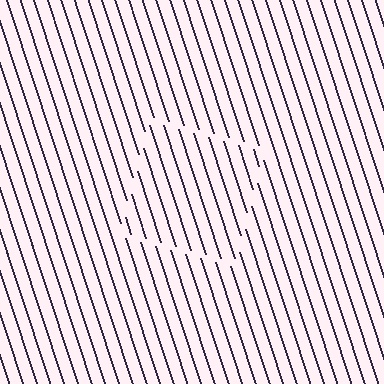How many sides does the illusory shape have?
4 sides — the line-ends trace a square.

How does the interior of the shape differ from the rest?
The interior of the shape contains the same grating, shifted by half a period — the contour is defined by the phase discontinuity where line-ends from the inner and outer gratings abut.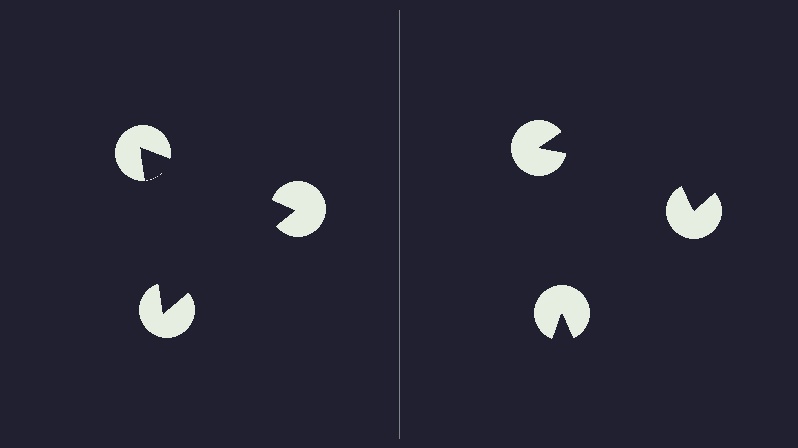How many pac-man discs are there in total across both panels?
6 — 3 on each side.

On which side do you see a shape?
An illusory triangle appears on the left side. On the right side the wedge cuts are rotated, so no coherent shape forms.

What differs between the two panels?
The pac-man discs are positioned identically on both sides; only the wedge orientations differ. On the left they align to a triangle; on the right they are misaligned.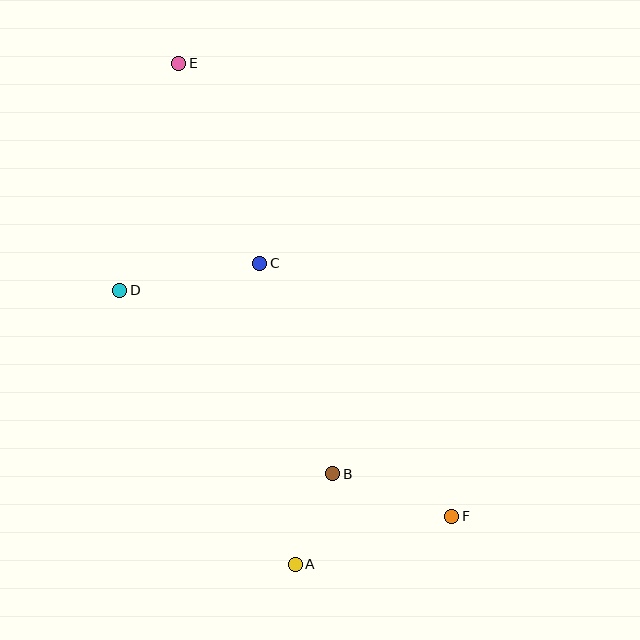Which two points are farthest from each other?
Points E and F are farthest from each other.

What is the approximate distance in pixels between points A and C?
The distance between A and C is approximately 303 pixels.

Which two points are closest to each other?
Points A and B are closest to each other.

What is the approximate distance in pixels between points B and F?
The distance between B and F is approximately 126 pixels.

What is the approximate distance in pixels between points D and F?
The distance between D and F is approximately 402 pixels.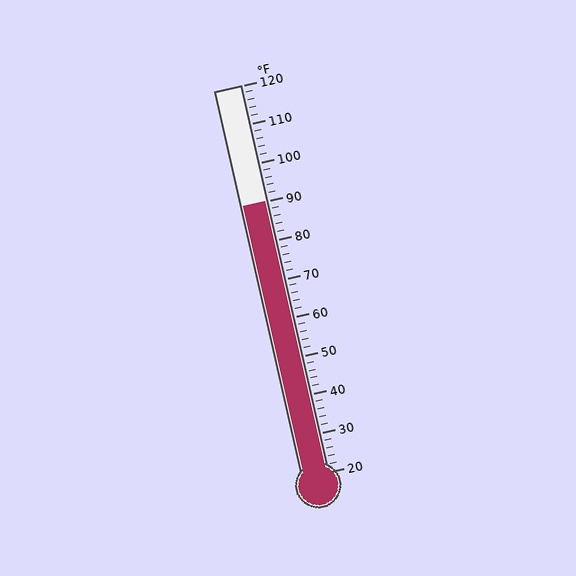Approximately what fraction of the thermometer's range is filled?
The thermometer is filled to approximately 70% of its range.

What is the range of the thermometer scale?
The thermometer scale ranges from 20°F to 120°F.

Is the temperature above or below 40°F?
The temperature is above 40°F.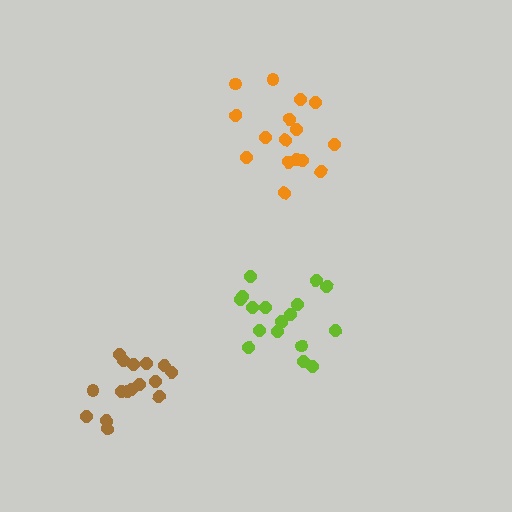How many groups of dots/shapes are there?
There are 3 groups.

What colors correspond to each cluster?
The clusters are colored: lime, orange, brown.